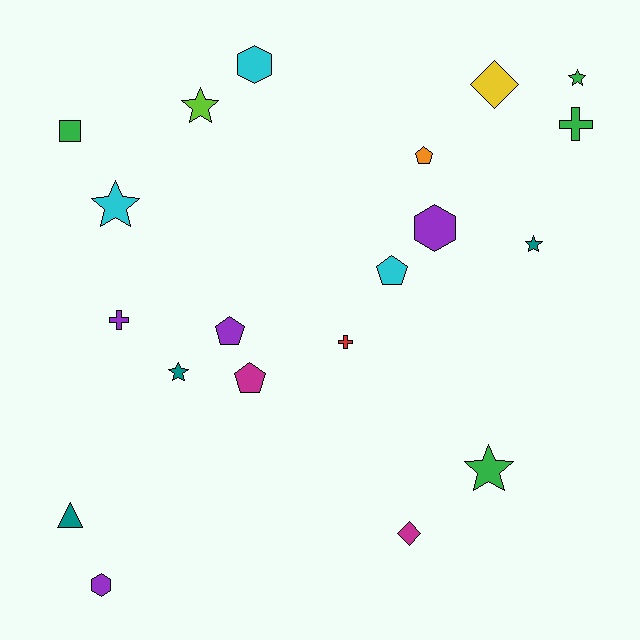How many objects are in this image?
There are 20 objects.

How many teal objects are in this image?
There are 3 teal objects.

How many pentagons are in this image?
There are 4 pentagons.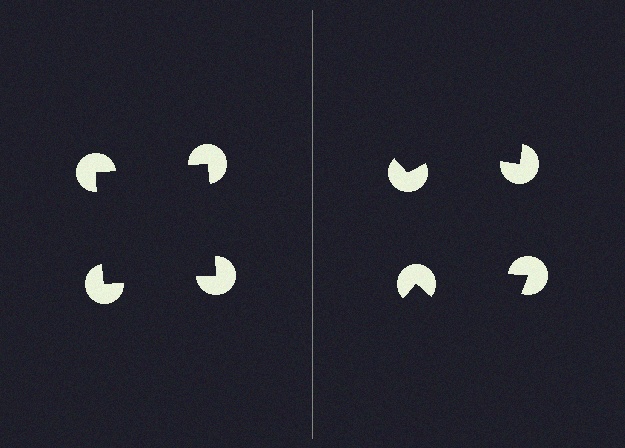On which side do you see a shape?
An illusory square appears on the left side. On the right side the wedge cuts are rotated, so no coherent shape forms.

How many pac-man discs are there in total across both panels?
8 — 4 on each side.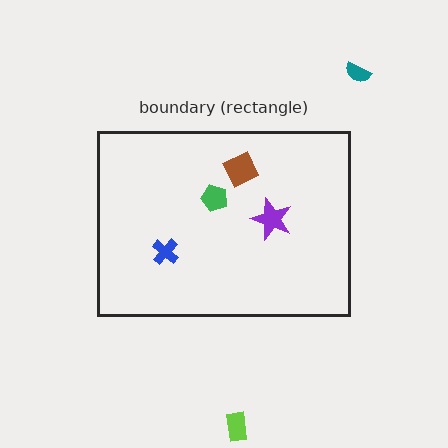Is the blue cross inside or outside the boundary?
Inside.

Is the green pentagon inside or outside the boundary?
Inside.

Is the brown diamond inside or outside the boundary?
Inside.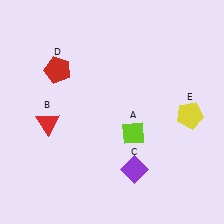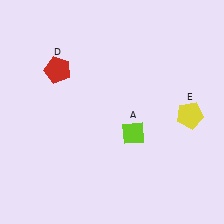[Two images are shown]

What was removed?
The purple diamond (C), the red triangle (B) were removed in Image 2.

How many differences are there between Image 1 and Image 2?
There are 2 differences between the two images.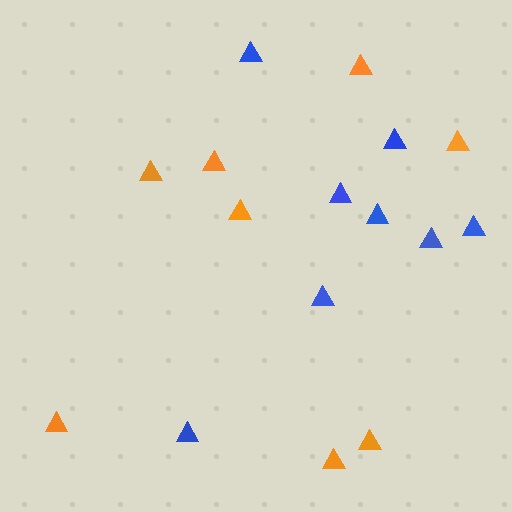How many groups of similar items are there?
There are 2 groups: one group of blue triangles (8) and one group of orange triangles (8).